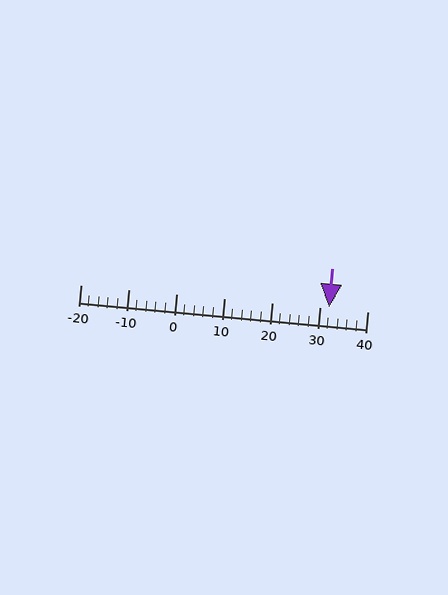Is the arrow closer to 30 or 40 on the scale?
The arrow is closer to 30.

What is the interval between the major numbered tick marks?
The major tick marks are spaced 10 units apart.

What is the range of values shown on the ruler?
The ruler shows values from -20 to 40.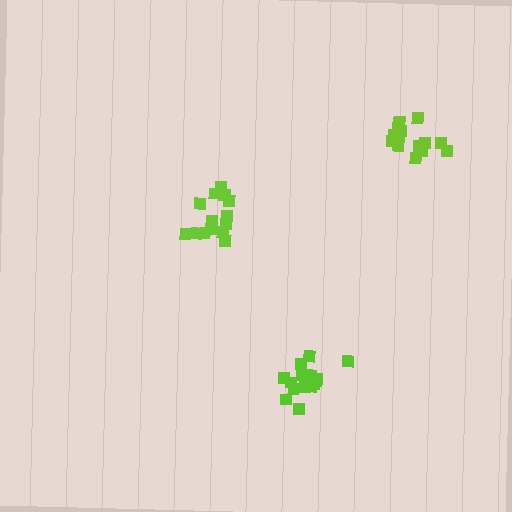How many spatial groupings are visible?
There are 3 spatial groupings.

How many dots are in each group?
Group 1: 15 dots, Group 2: 15 dots, Group 3: 14 dots (44 total).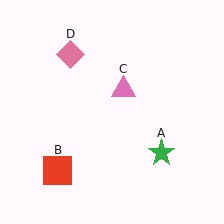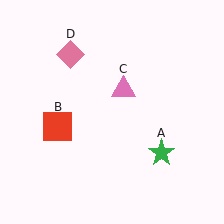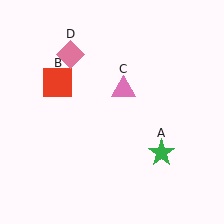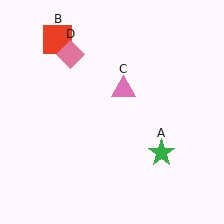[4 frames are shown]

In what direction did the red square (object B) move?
The red square (object B) moved up.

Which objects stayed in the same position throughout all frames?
Green star (object A) and pink triangle (object C) and pink diamond (object D) remained stationary.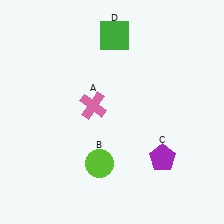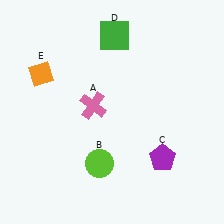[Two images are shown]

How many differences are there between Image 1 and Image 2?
There is 1 difference between the two images.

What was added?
An orange diamond (E) was added in Image 2.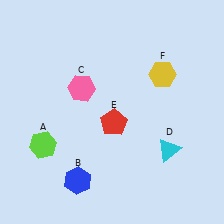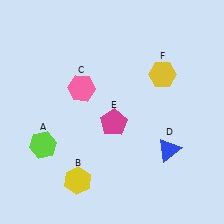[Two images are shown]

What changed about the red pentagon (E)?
In Image 1, E is red. In Image 2, it changed to magenta.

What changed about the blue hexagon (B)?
In Image 1, B is blue. In Image 2, it changed to yellow.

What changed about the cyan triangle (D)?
In Image 1, D is cyan. In Image 2, it changed to blue.